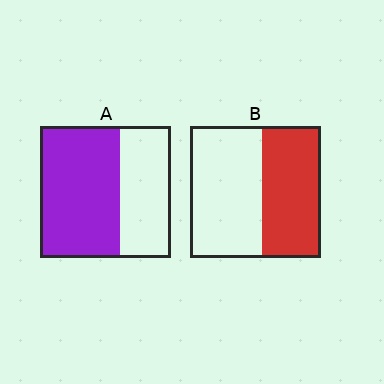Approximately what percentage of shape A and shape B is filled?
A is approximately 60% and B is approximately 45%.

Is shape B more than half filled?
No.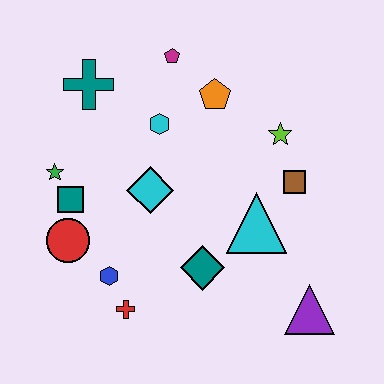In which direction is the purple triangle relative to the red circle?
The purple triangle is to the right of the red circle.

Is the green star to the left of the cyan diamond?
Yes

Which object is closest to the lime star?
The brown square is closest to the lime star.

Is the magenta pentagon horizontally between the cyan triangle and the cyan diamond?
Yes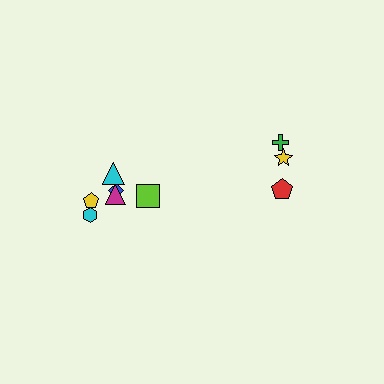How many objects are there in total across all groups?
There are 9 objects.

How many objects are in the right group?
There are 3 objects.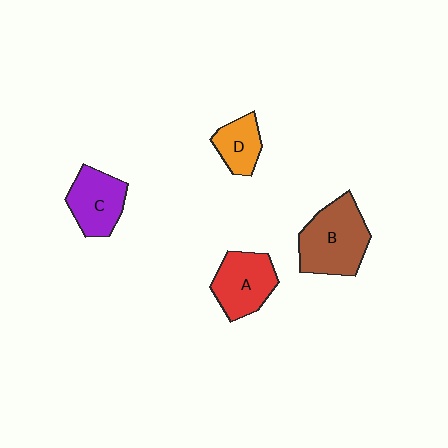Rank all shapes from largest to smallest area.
From largest to smallest: B (brown), A (red), C (purple), D (orange).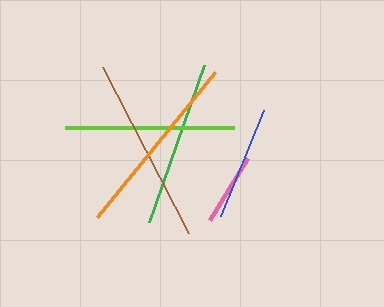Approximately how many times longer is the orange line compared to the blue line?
The orange line is approximately 1.6 times the length of the blue line.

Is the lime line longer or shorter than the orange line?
The orange line is longer than the lime line.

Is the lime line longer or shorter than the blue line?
The lime line is longer than the blue line.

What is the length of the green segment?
The green segment is approximately 166 pixels long.